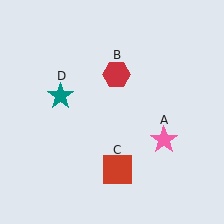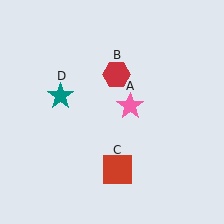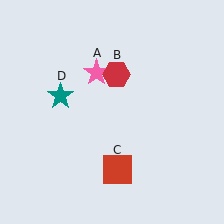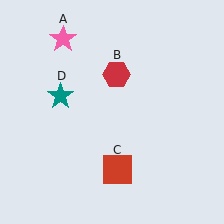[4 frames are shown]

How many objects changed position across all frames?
1 object changed position: pink star (object A).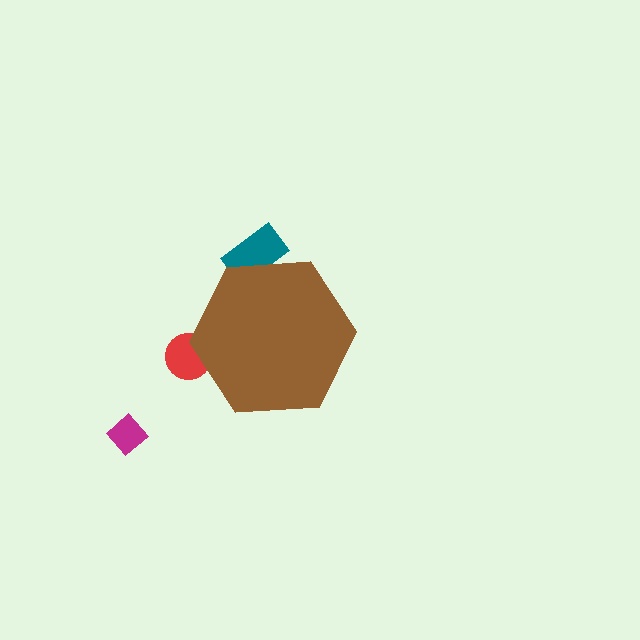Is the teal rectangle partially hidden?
Yes, the teal rectangle is partially hidden behind the brown hexagon.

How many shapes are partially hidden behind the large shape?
2 shapes are partially hidden.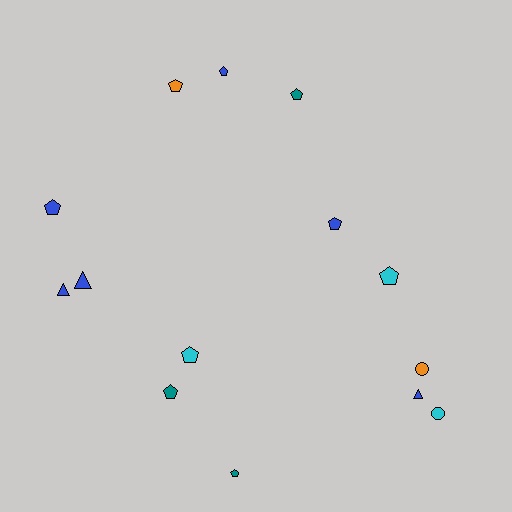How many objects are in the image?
There are 14 objects.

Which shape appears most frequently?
Pentagon, with 9 objects.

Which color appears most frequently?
Blue, with 6 objects.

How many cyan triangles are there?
There are no cyan triangles.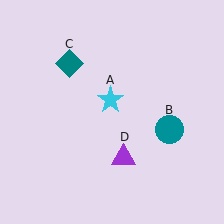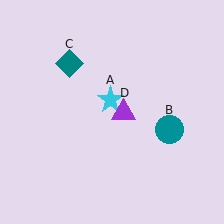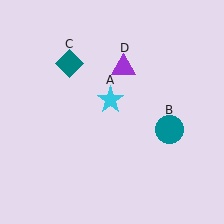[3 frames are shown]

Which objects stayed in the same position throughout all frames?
Cyan star (object A) and teal circle (object B) and teal diamond (object C) remained stationary.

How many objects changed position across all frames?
1 object changed position: purple triangle (object D).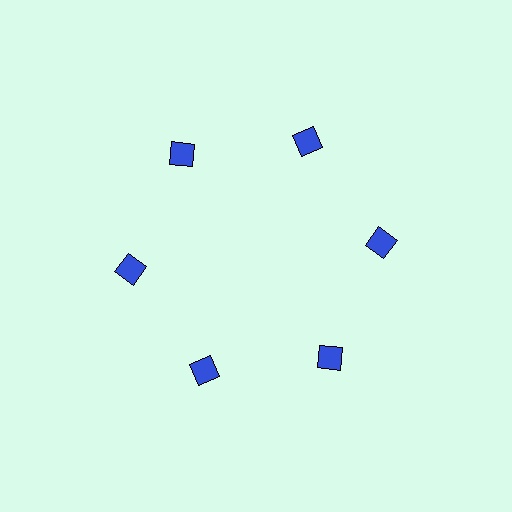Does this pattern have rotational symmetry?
Yes, this pattern has 6-fold rotational symmetry. It looks the same after rotating 60 degrees around the center.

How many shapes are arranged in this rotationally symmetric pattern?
There are 6 shapes, arranged in 6 groups of 1.